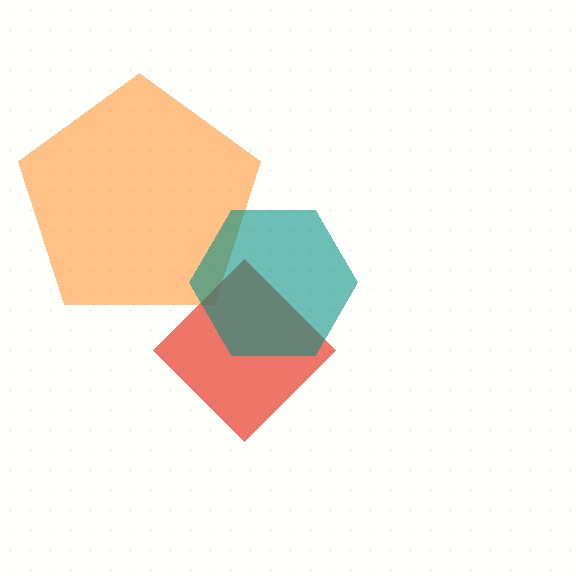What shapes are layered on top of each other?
The layered shapes are: an orange pentagon, a red diamond, a teal hexagon.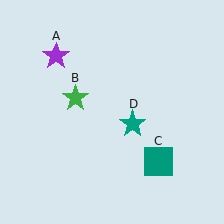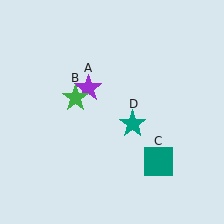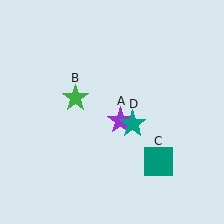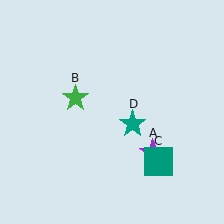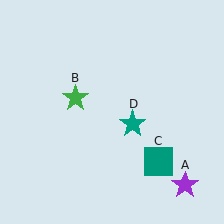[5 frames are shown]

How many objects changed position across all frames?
1 object changed position: purple star (object A).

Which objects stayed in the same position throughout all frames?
Green star (object B) and teal square (object C) and teal star (object D) remained stationary.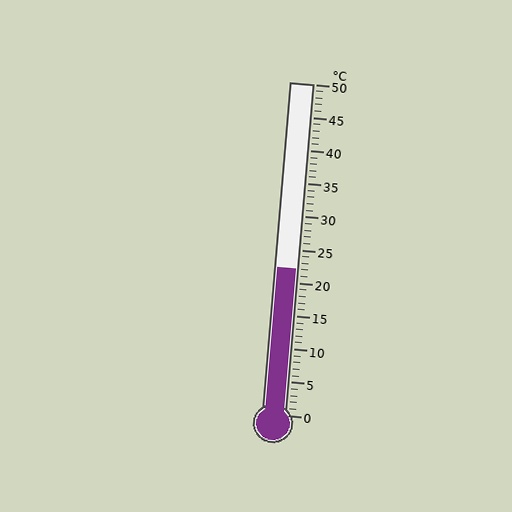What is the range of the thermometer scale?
The thermometer scale ranges from 0°C to 50°C.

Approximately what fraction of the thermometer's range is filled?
The thermometer is filled to approximately 45% of its range.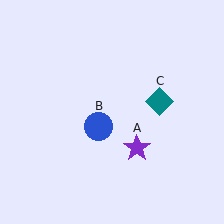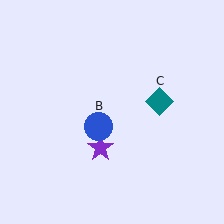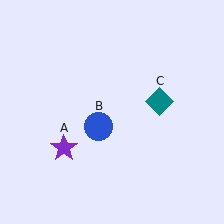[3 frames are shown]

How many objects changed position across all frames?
1 object changed position: purple star (object A).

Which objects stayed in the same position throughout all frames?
Blue circle (object B) and teal diamond (object C) remained stationary.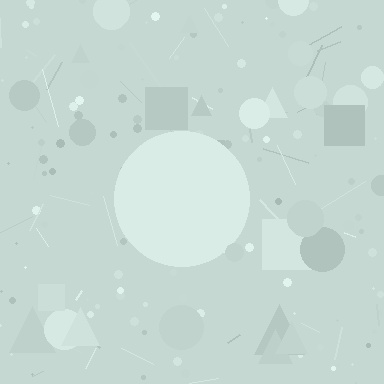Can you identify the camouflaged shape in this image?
The camouflaged shape is a circle.